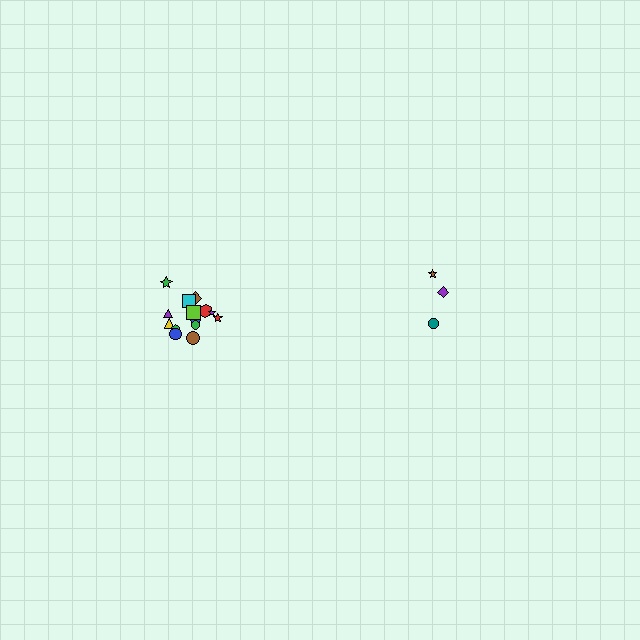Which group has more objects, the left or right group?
The left group.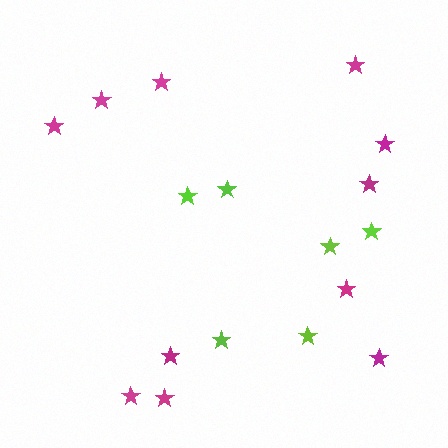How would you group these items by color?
There are 2 groups: one group of lime stars (6) and one group of magenta stars (11).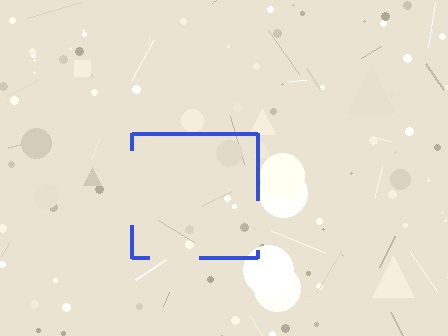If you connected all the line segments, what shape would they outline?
They would outline a square.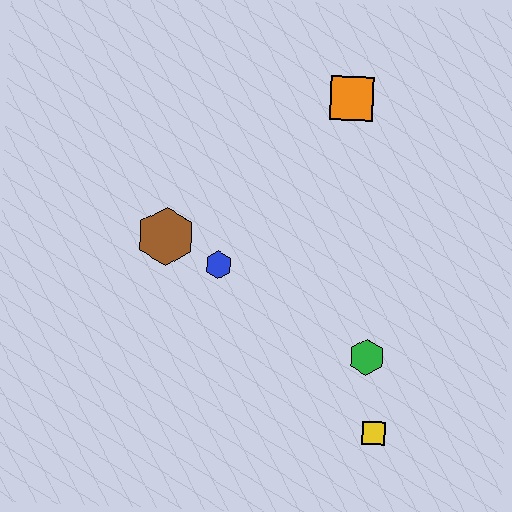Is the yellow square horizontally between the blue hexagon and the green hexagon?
No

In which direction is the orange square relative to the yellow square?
The orange square is above the yellow square.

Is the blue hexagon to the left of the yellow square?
Yes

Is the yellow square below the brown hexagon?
Yes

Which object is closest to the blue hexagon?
The brown hexagon is closest to the blue hexagon.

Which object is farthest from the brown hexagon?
The yellow square is farthest from the brown hexagon.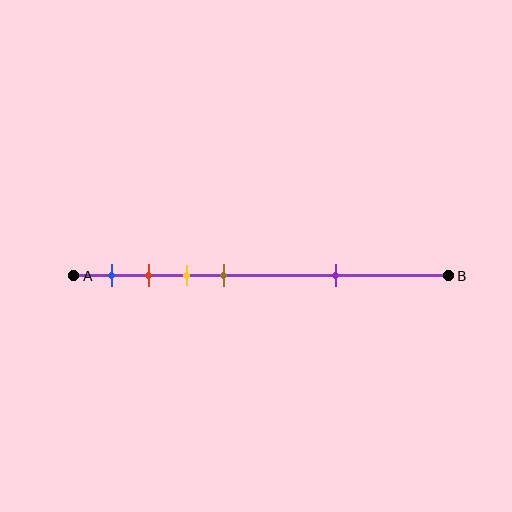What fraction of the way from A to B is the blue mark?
The blue mark is approximately 10% (0.1) of the way from A to B.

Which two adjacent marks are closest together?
The red and yellow marks are the closest adjacent pair.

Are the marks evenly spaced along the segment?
No, the marks are not evenly spaced.